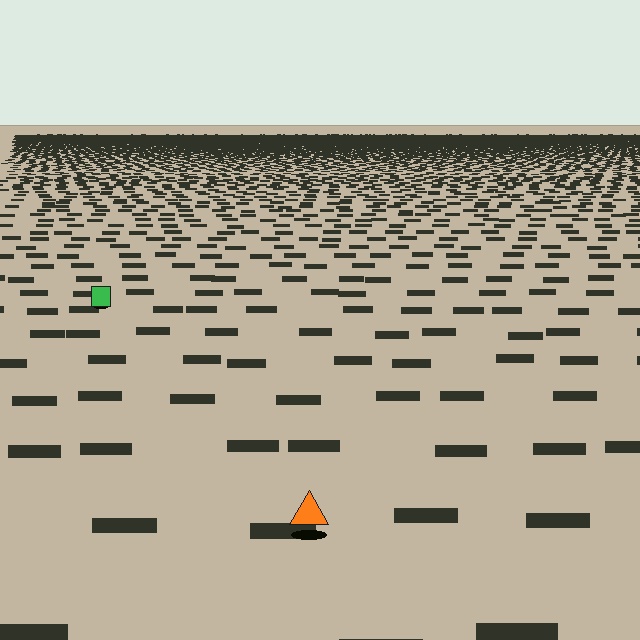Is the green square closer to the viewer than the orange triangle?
No. The orange triangle is closer — you can tell from the texture gradient: the ground texture is coarser near it.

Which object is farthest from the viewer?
The green square is farthest from the viewer. It appears smaller and the ground texture around it is denser.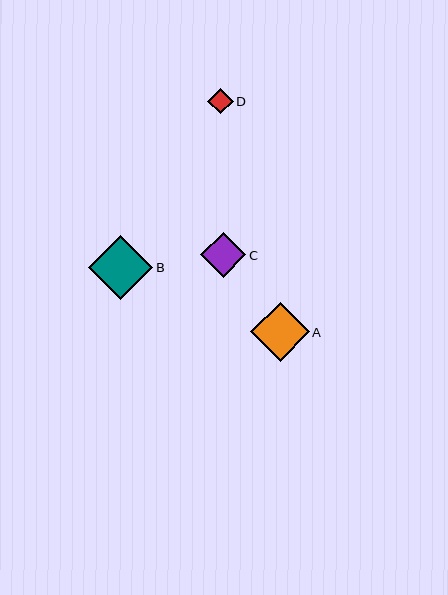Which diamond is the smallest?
Diamond D is the smallest with a size of approximately 26 pixels.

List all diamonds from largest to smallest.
From largest to smallest: B, A, C, D.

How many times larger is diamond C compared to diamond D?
Diamond C is approximately 1.7 times the size of diamond D.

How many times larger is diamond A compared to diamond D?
Diamond A is approximately 2.3 times the size of diamond D.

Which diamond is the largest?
Diamond B is the largest with a size of approximately 64 pixels.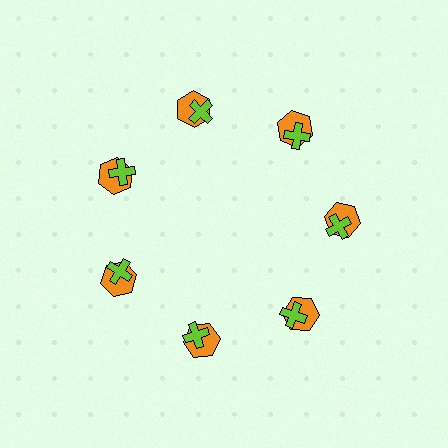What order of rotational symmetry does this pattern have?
This pattern has 7-fold rotational symmetry.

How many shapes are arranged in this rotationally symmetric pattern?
There are 14 shapes, arranged in 7 groups of 2.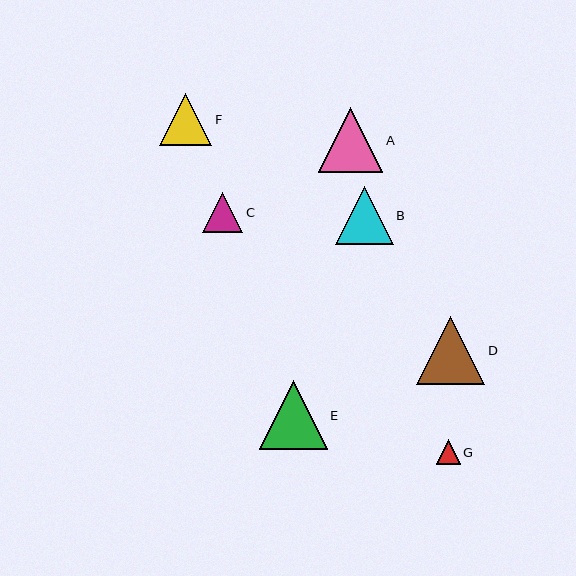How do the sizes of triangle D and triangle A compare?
Triangle D and triangle A are approximately the same size.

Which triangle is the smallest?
Triangle G is the smallest with a size of approximately 24 pixels.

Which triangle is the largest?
Triangle E is the largest with a size of approximately 68 pixels.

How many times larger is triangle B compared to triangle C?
Triangle B is approximately 1.4 times the size of triangle C.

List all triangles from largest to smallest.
From largest to smallest: E, D, A, B, F, C, G.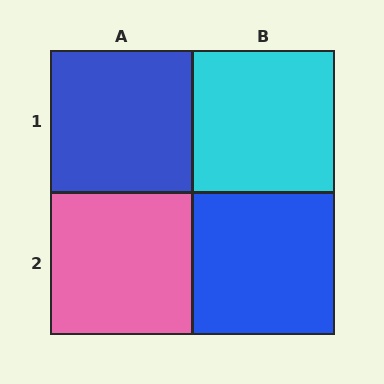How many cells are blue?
2 cells are blue.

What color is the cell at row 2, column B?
Blue.